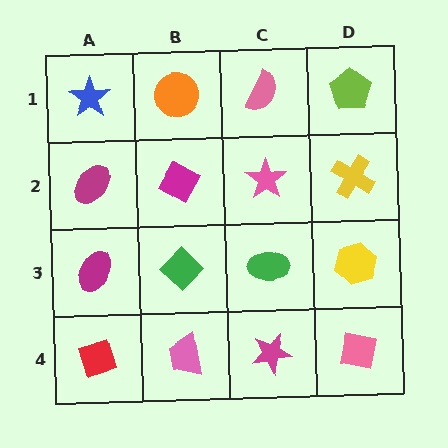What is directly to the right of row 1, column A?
An orange circle.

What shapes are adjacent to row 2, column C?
A pink semicircle (row 1, column C), a green ellipse (row 3, column C), a magenta diamond (row 2, column B), a yellow cross (row 2, column D).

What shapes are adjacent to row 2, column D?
A lime pentagon (row 1, column D), a yellow hexagon (row 3, column D), a pink star (row 2, column C).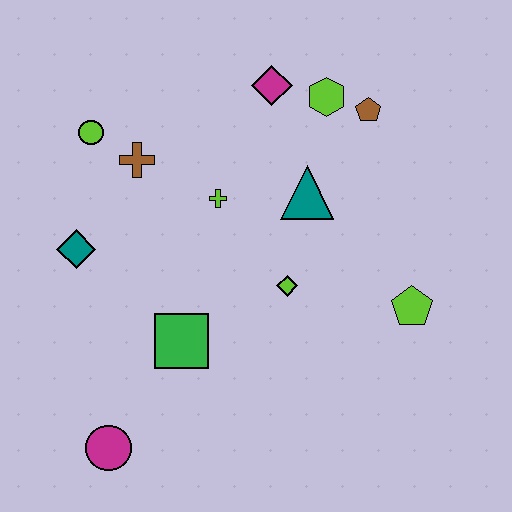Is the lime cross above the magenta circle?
Yes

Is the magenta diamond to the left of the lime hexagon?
Yes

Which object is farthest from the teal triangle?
The magenta circle is farthest from the teal triangle.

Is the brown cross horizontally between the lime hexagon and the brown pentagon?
No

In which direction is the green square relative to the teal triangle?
The green square is below the teal triangle.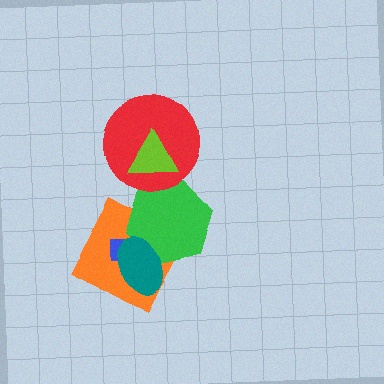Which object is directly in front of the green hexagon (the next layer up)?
The teal ellipse is directly in front of the green hexagon.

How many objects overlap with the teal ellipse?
3 objects overlap with the teal ellipse.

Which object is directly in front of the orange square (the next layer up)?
The blue cross is directly in front of the orange square.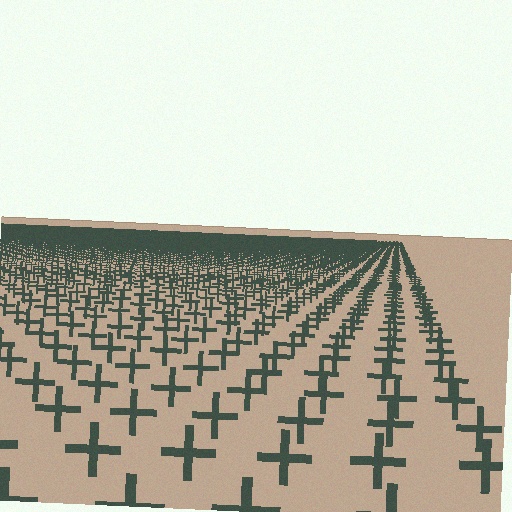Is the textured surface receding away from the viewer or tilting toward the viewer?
The surface is receding away from the viewer. Texture elements get smaller and denser toward the top.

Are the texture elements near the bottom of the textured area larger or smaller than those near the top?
Larger. Near the bottom, elements are closer to the viewer and appear at a bigger on-screen size.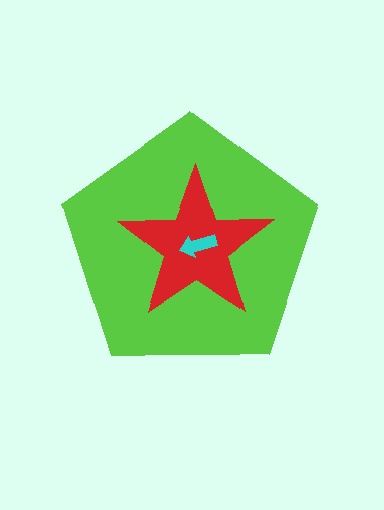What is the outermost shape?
The lime pentagon.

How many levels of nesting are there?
3.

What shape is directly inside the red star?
The cyan arrow.